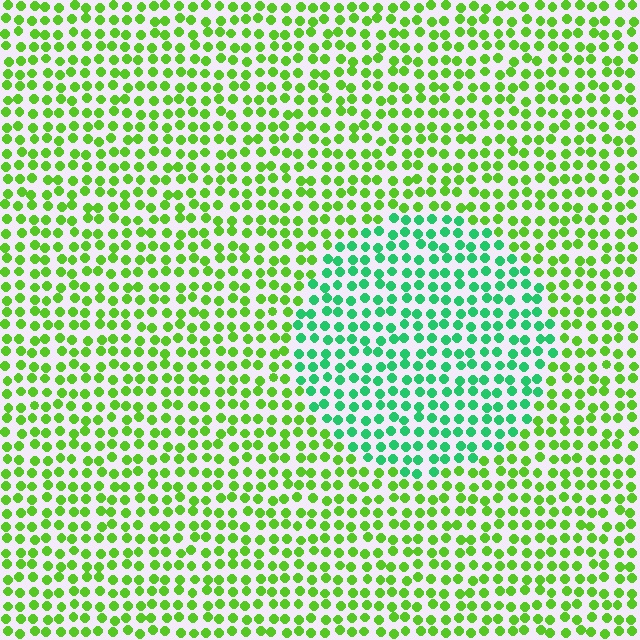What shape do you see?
I see a circle.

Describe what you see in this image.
The image is filled with small lime elements in a uniform arrangement. A circle-shaped region is visible where the elements are tinted to a slightly different hue, forming a subtle color boundary.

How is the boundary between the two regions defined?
The boundary is defined purely by a slight shift in hue (about 45 degrees). Spacing, size, and orientation are identical on both sides.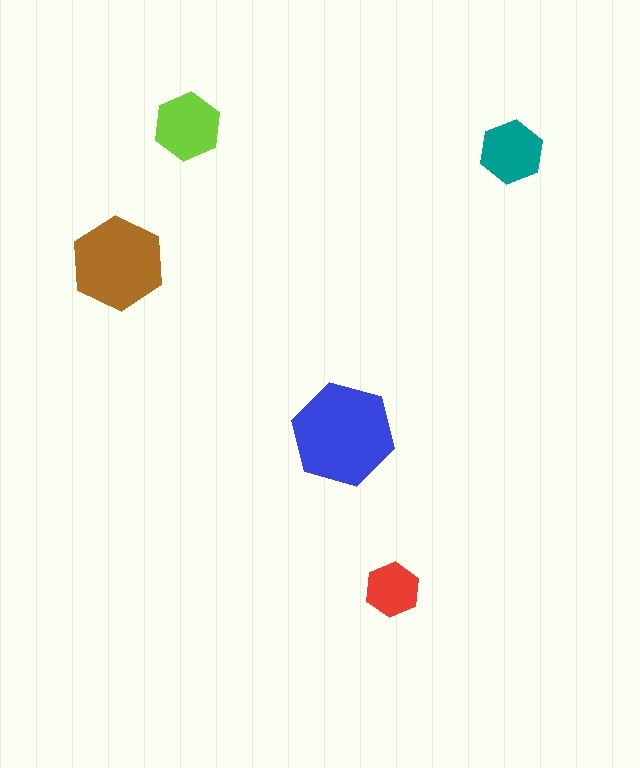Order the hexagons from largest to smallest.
the blue one, the brown one, the lime one, the teal one, the red one.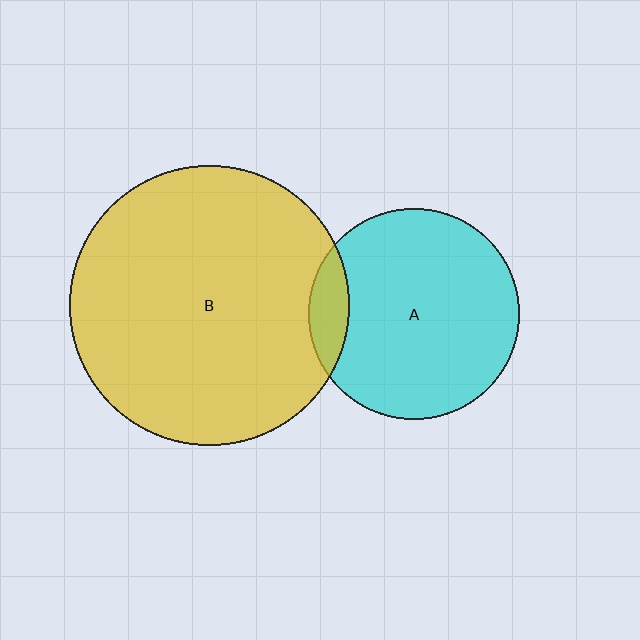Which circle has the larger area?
Circle B (yellow).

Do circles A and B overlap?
Yes.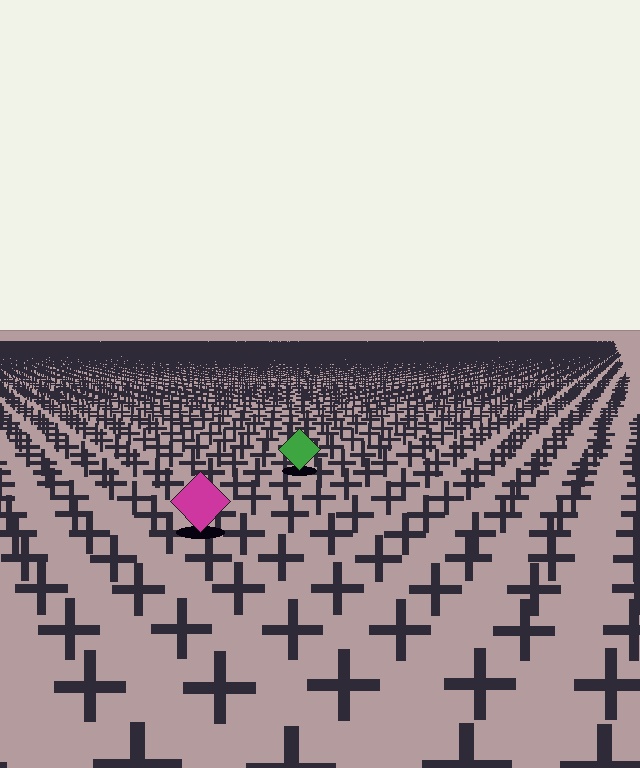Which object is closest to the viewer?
The magenta diamond is closest. The texture marks near it are larger and more spread out.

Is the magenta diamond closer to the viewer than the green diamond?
Yes. The magenta diamond is closer — you can tell from the texture gradient: the ground texture is coarser near it.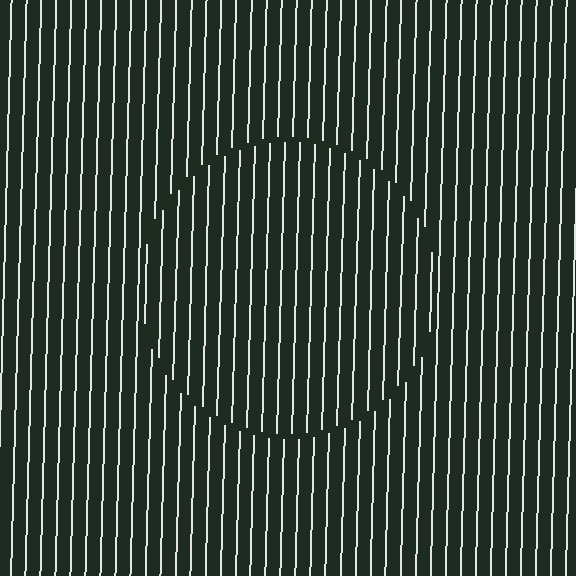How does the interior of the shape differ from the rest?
The interior of the shape contains the same grating, shifted by half a period — the contour is defined by the phase discontinuity where line-ends from the inner and outer gratings abut.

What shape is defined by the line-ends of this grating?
An illusory circle. The interior of the shape contains the same grating, shifted by half a period — the contour is defined by the phase discontinuity where line-ends from the inner and outer gratings abut.